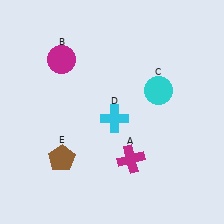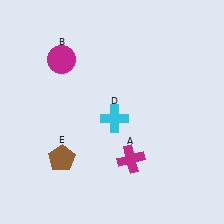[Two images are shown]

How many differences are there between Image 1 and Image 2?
There is 1 difference between the two images.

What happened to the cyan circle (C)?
The cyan circle (C) was removed in Image 2. It was in the top-right area of Image 1.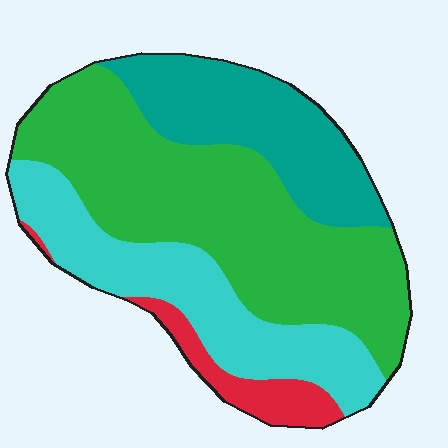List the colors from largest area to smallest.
From largest to smallest: green, cyan, teal, red.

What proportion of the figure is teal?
Teal covers around 20% of the figure.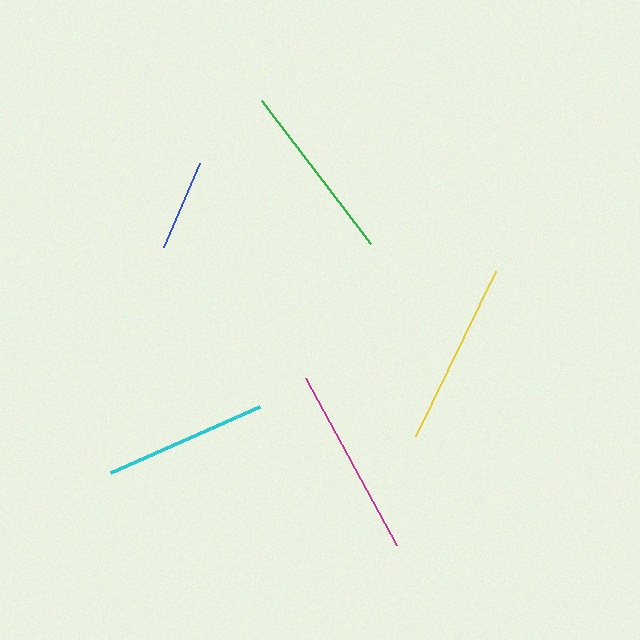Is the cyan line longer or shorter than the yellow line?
The yellow line is longer than the cyan line.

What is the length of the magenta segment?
The magenta segment is approximately 190 pixels long.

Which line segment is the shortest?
The blue line is the shortest at approximately 91 pixels.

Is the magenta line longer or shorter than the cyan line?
The magenta line is longer than the cyan line.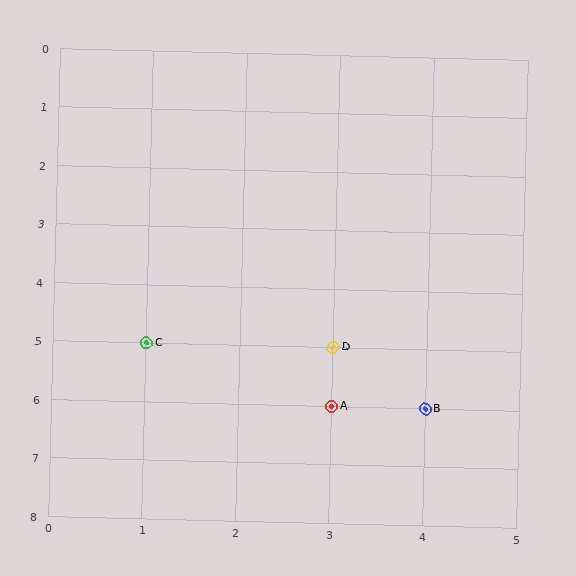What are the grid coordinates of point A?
Point A is at grid coordinates (3, 6).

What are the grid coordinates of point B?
Point B is at grid coordinates (4, 6).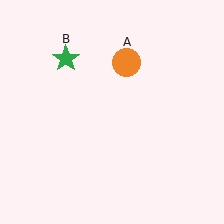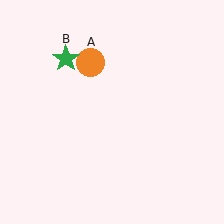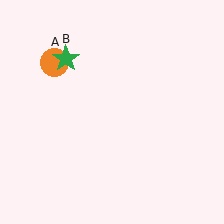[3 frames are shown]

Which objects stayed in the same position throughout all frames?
Green star (object B) remained stationary.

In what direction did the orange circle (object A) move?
The orange circle (object A) moved left.